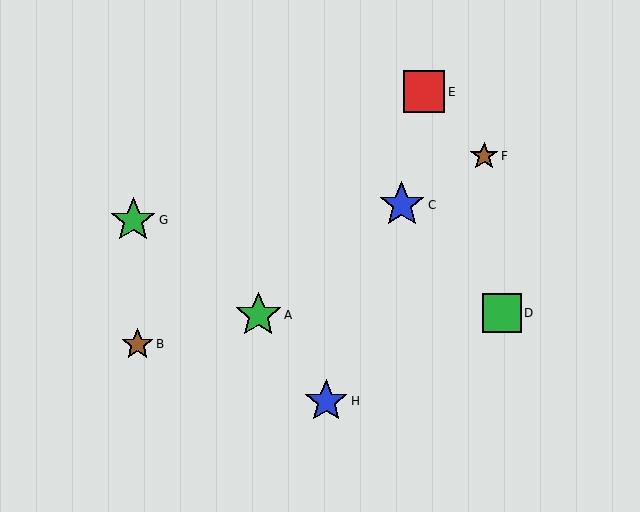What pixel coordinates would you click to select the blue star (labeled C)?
Click at (402, 205) to select the blue star C.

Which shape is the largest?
The blue star (labeled C) is the largest.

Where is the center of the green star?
The center of the green star is at (133, 220).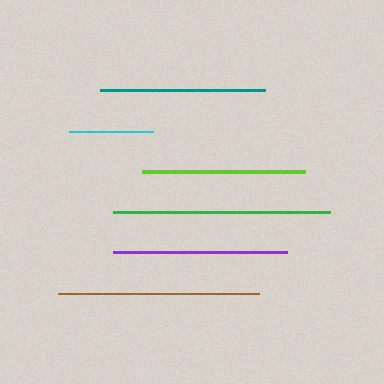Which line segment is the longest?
The green line is the longest at approximately 217 pixels.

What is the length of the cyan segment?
The cyan segment is approximately 84 pixels long.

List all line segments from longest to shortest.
From longest to shortest: green, brown, purple, teal, lime, cyan.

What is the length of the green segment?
The green segment is approximately 217 pixels long.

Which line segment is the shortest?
The cyan line is the shortest at approximately 84 pixels.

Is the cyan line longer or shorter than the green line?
The green line is longer than the cyan line.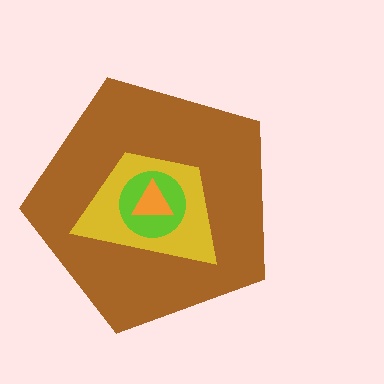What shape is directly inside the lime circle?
The orange triangle.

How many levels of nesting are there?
4.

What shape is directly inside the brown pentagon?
The yellow trapezoid.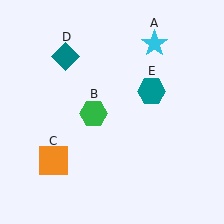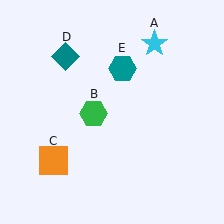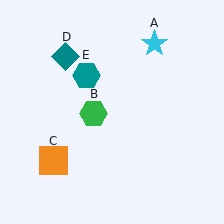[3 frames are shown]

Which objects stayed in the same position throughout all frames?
Cyan star (object A) and green hexagon (object B) and orange square (object C) and teal diamond (object D) remained stationary.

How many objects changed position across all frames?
1 object changed position: teal hexagon (object E).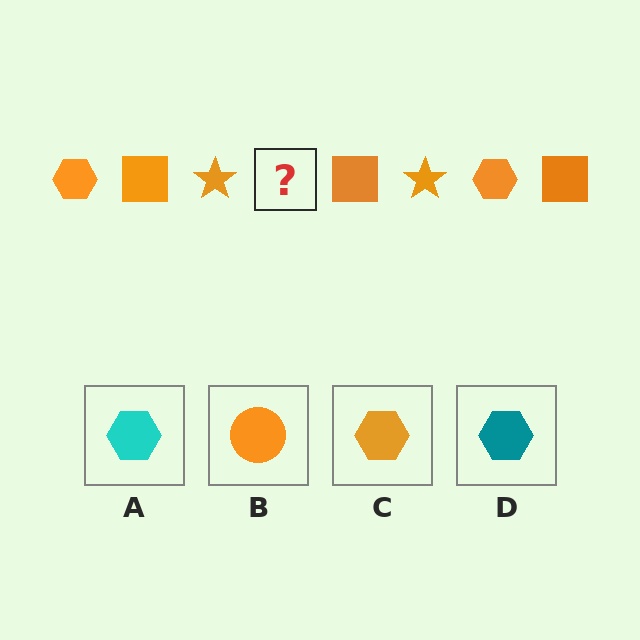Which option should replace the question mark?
Option C.